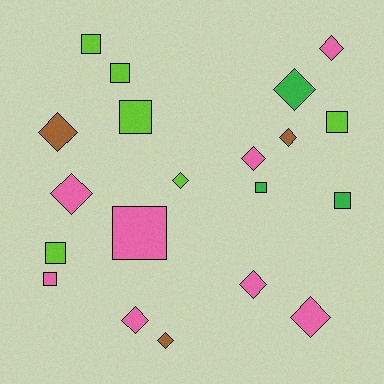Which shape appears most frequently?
Diamond, with 11 objects.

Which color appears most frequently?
Pink, with 8 objects.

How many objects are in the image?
There are 20 objects.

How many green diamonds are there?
There is 1 green diamond.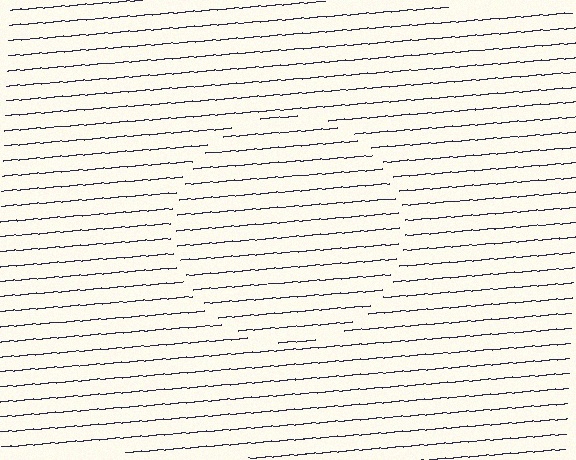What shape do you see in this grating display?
An illusory circle. The interior of the shape contains the same grating, shifted by half a period — the contour is defined by the phase discontinuity where line-ends from the inner and outer gratings abut.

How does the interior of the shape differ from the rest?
The interior of the shape contains the same grating, shifted by half a period — the contour is defined by the phase discontinuity where line-ends from the inner and outer gratings abut.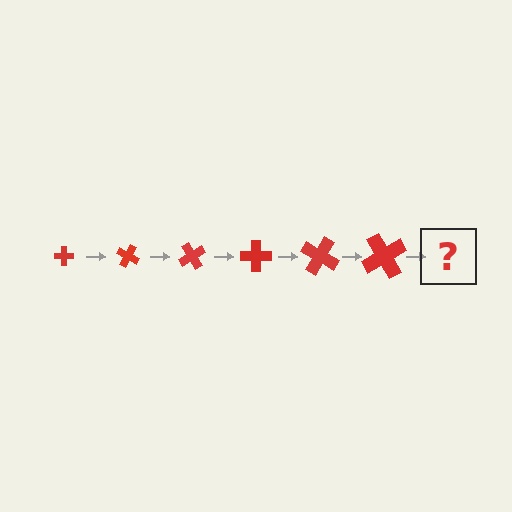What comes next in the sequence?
The next element should be a cross, larger than the previous one and rotated 180 degrees from the start.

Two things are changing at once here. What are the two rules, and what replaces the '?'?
The two rules are that the cross grows larger each step and it rotates 30 degrees each step. The '?' should be a cross, larger than the previous one and rotated 180 degrees from the start.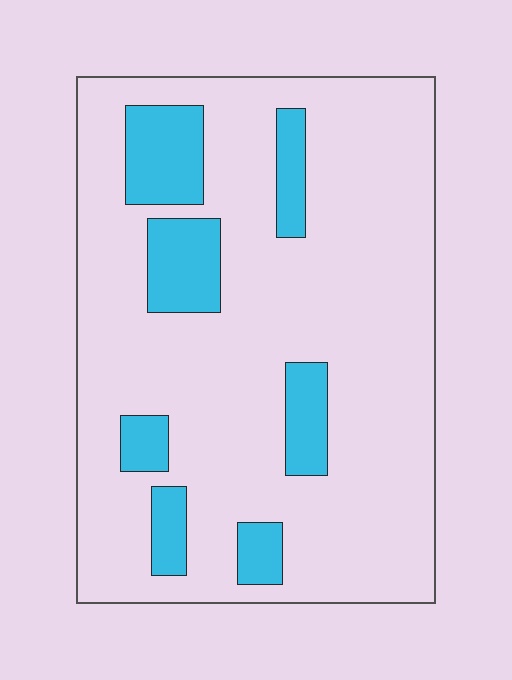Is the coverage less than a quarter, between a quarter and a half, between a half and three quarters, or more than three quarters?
Less than a quarter.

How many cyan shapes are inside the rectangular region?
7.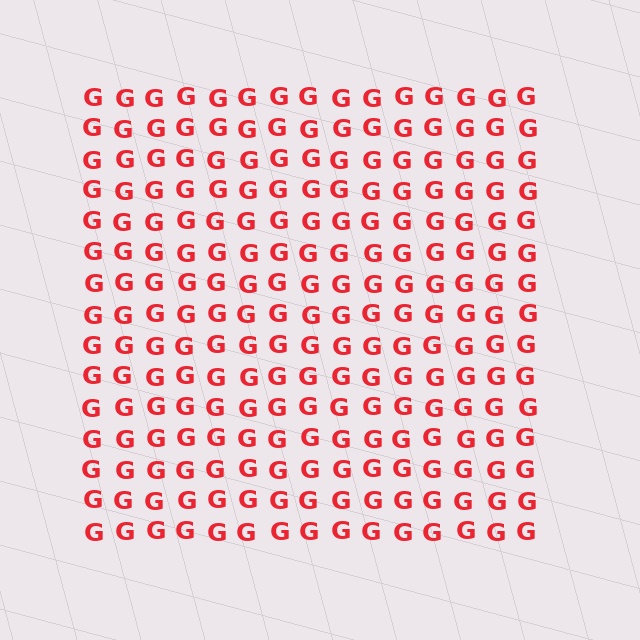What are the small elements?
The small elements are letter G's.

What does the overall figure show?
The overall figure shows a square.